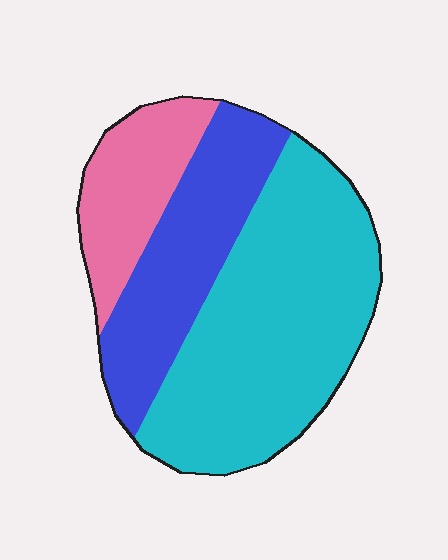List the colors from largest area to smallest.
From largest to smallest: cyan, blue, pink.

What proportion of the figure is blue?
Blue takes up between a quarter and a half of the figure.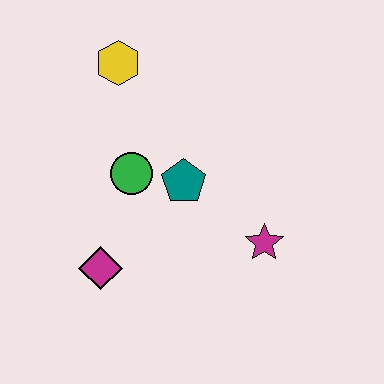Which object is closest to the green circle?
The teal pentagon is closest to the green circle.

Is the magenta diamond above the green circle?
No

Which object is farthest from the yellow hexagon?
The magenta star is farthest from the yellow hexagon.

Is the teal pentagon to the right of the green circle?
Yes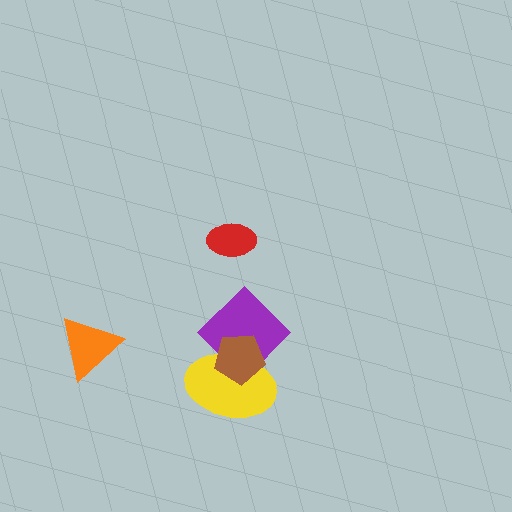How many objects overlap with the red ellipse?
0 objects overlap with the red ellipse.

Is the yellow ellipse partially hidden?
Yes, it is partially covered by another shape.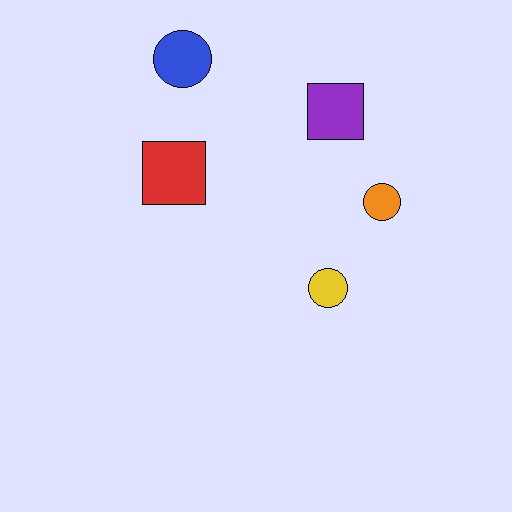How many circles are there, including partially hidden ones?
There are 3 circles.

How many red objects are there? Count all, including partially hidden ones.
There is 1 red object.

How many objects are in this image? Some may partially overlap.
There are 5 objects.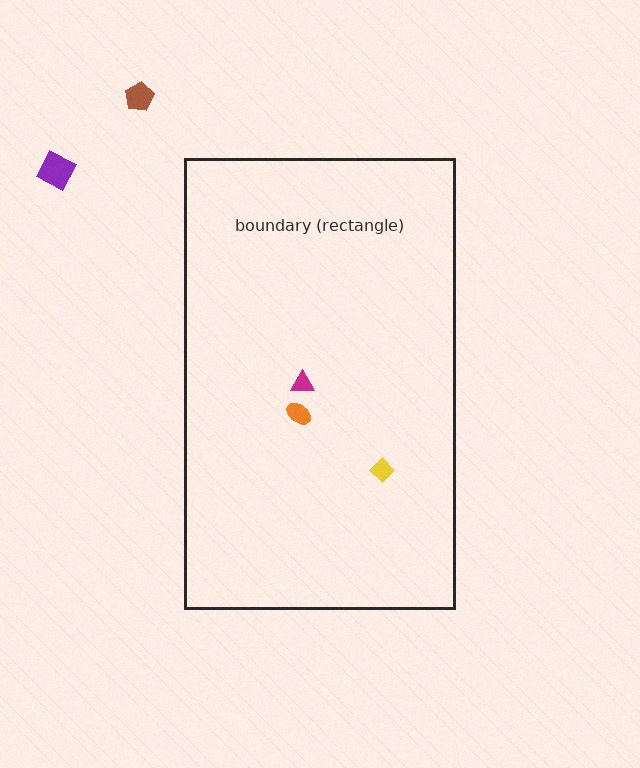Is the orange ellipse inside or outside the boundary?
Inside.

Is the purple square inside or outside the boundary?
Outside.